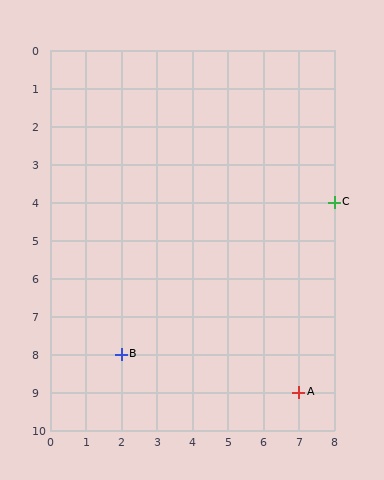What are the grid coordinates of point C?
Point C is at grid coordinates (8, 4).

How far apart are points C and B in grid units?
Points C and B are 6 columns and 4 rows apart (about 7.2 grid units diagonally).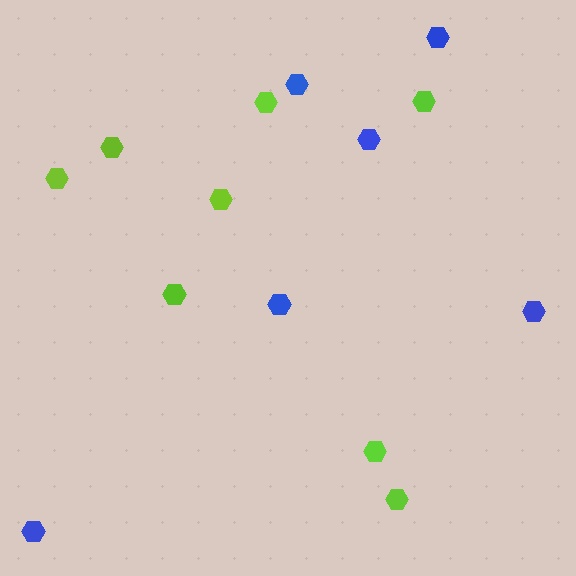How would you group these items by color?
There are 2 groups: one group of blue hexagons (6) and one group of lime hexagons (8).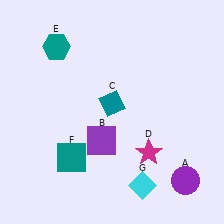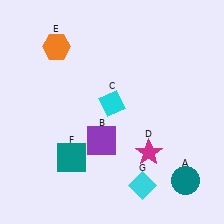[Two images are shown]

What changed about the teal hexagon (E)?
In Image 1, E is teal. In Image 2, it changed to orange.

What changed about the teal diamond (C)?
In Image 1, C is teal. In Image 2, it changed to cyan.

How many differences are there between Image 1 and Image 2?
There are 3 differences between the two images.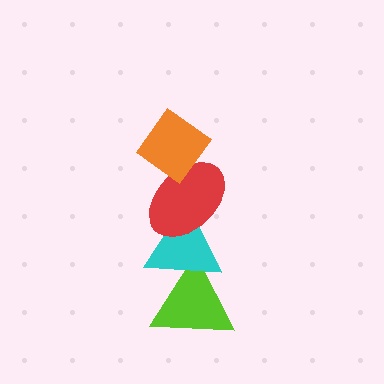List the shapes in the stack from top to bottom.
From top to bottom: the orange diamond, the red ellipse, the cyan triangle, the lime triangle.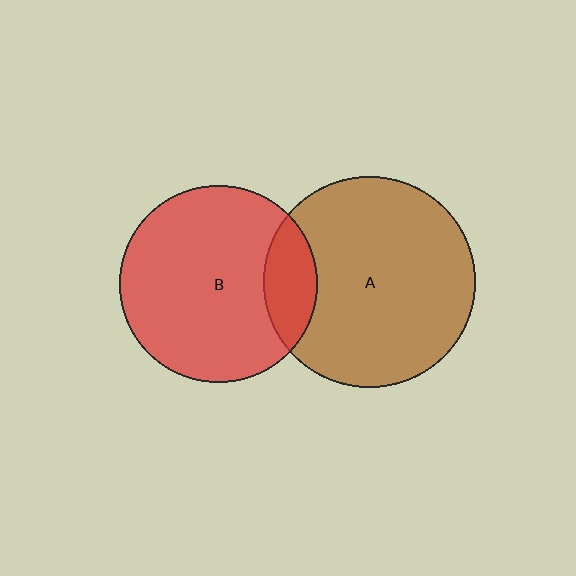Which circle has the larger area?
Circle A (brown).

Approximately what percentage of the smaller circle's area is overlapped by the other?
Approximately 15%.